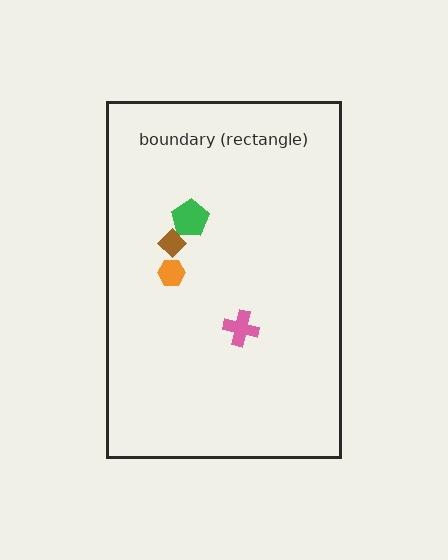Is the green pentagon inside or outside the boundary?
Inside.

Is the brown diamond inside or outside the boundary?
Inside.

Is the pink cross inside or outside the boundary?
Inside.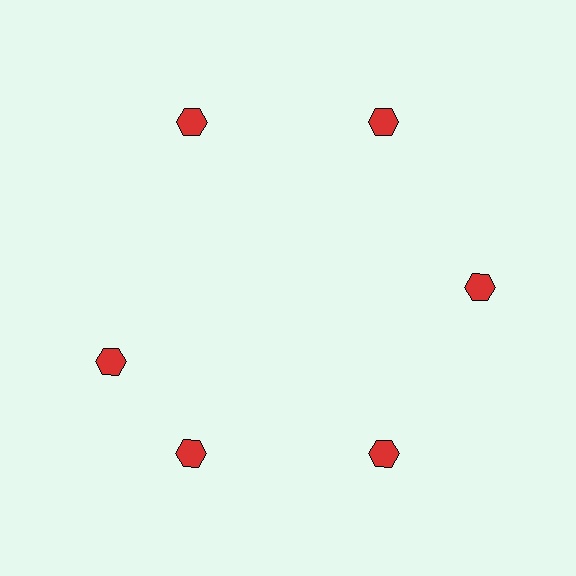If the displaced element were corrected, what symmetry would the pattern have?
It would have 6-fold rotational symmetry — the pattern would map onto itself every 60 degrees.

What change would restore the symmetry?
The symmetry would be restored by rotating it back into even spacing with its neighbors so that all 6 hexagons sit at equal angles and equal distance from the center.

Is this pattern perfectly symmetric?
No. The 6 red hexagons are arranged in a ring, but one element near the 9 o'clock position is rotated out of alignment along the ring, breaking the 6-fold rotational symmetry.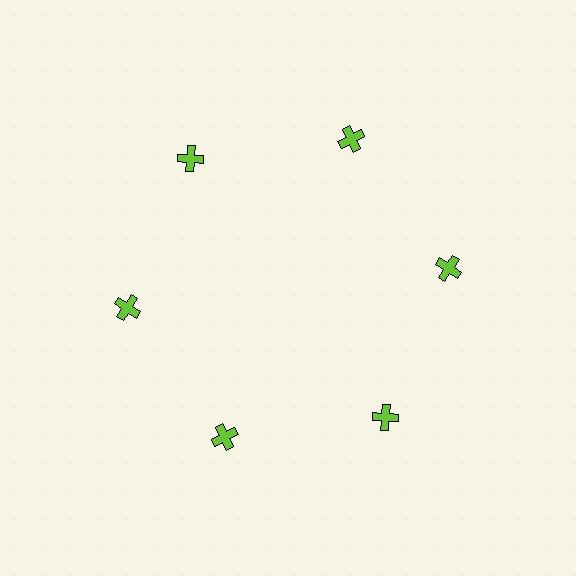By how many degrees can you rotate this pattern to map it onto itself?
The pattern maps onto itself every 60 degrees of rotation.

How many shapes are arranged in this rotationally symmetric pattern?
There are 6 shapes, arranged in 6 groups of 1.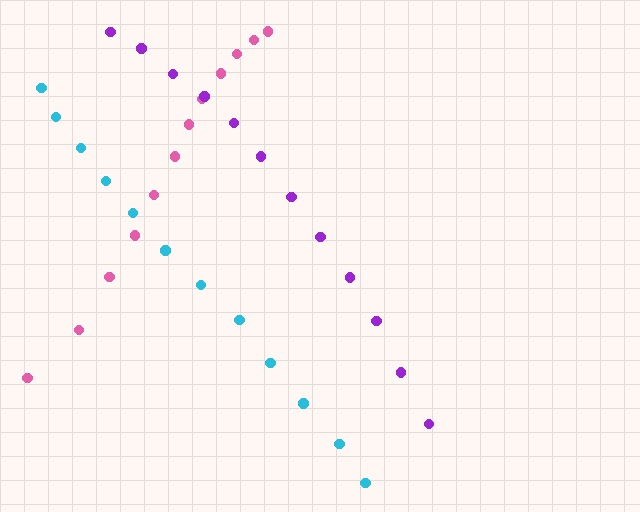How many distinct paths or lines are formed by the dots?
There are 3 distinct paths.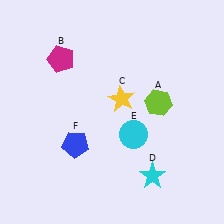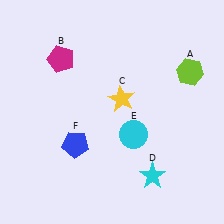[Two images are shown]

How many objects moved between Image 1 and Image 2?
1 object moved between the two images.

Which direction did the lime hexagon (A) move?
The lime hexagon (A) moved right.